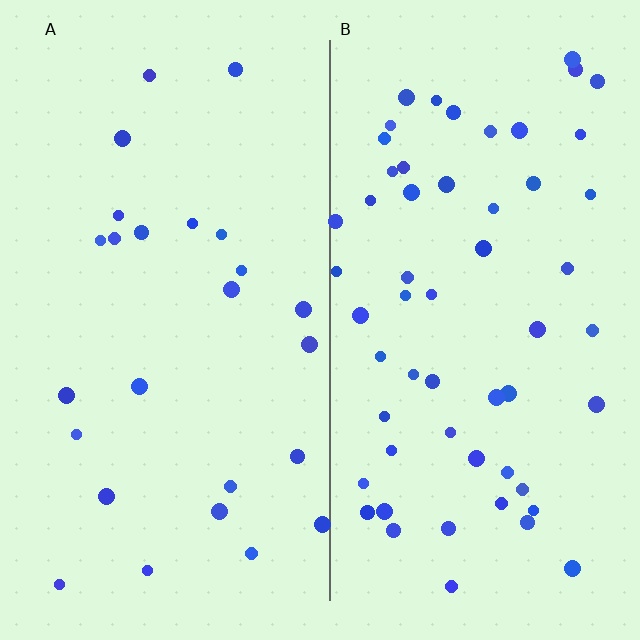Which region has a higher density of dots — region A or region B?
B (the right).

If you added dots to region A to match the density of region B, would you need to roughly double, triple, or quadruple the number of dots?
Approximately double.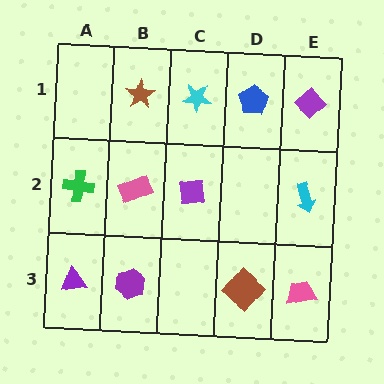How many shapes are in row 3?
4 shapes.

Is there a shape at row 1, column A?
No, that cell is empty.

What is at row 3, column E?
A pink trapezoid.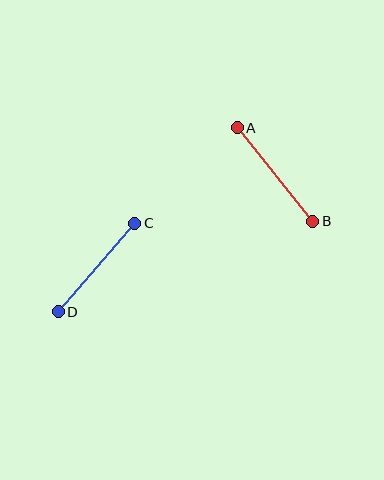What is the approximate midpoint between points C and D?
The midpoint is at approximately (97, 267) pixels.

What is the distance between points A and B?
The distance is approximately 120 pixels.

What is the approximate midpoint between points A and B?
The midpoint is at approximately (275, 175) pixels.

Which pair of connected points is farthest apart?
Points A and B are farthest apart.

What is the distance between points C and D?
The distance is approximately 116 pixels.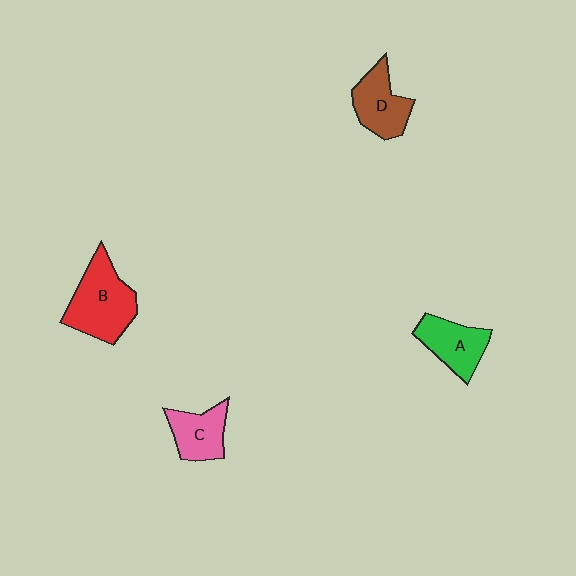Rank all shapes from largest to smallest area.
From largest to smallest: B (red), D (brown), A (green), C (pink).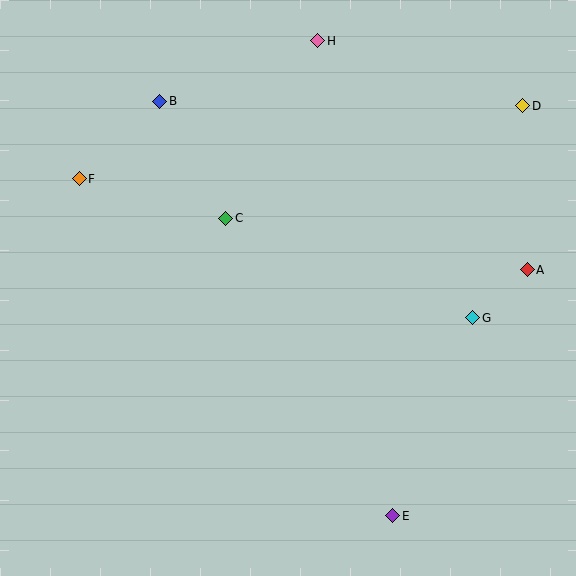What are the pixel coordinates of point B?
Point B is at (160, 101).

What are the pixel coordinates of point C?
Point C is at (226, 218).